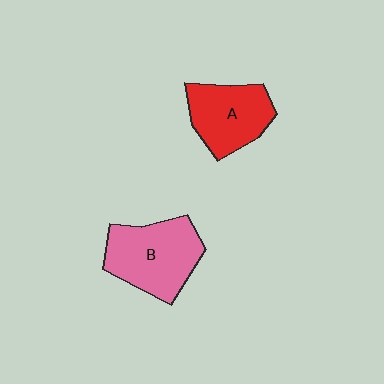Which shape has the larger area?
Shape B (pink).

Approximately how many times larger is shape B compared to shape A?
Approximately 1.2 times.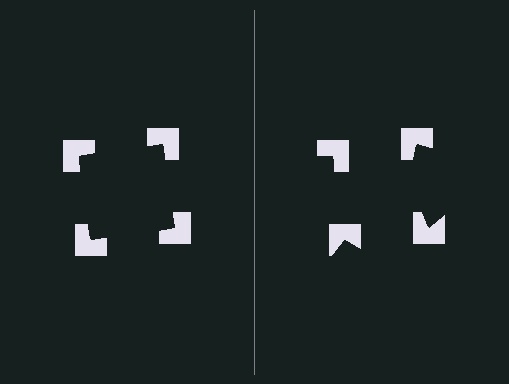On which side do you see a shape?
An illusory square appears on the left side. On the right side the wedge cuts are rotated, so no coherent shape forms.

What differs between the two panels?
The notched squares are positioned identically on both sides; only the wedge orientations differ. On the left they align to a square; on the right they are misaligned.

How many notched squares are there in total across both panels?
8 — 4 on each side.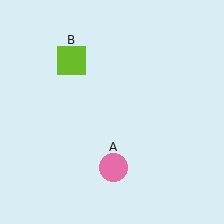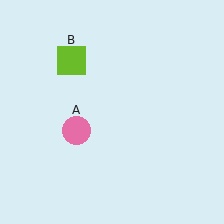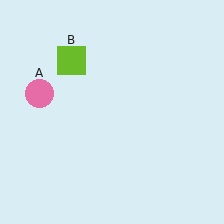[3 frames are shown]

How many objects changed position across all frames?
1 object changed position: pink circle (object A).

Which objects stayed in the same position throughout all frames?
Lime square (object B) remained stationary.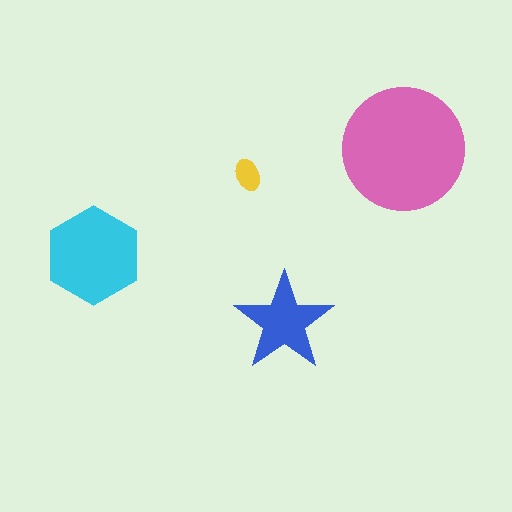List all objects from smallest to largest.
The yellow ellipse, the blue star, the cyan hexagon, the pink circle.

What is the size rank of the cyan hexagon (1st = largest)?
2nd.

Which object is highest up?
The pink circle is topmost.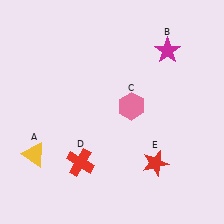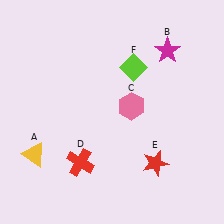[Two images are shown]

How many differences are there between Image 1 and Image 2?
There is 1 difference between the two images.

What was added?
A lime diamond (F) was added in Image 2.